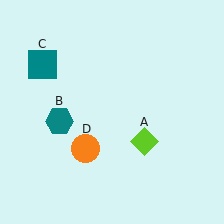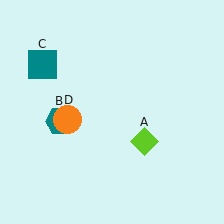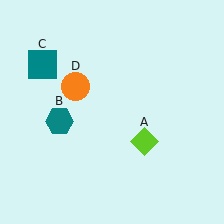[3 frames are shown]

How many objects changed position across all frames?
1 object changed position: orange circle (object D).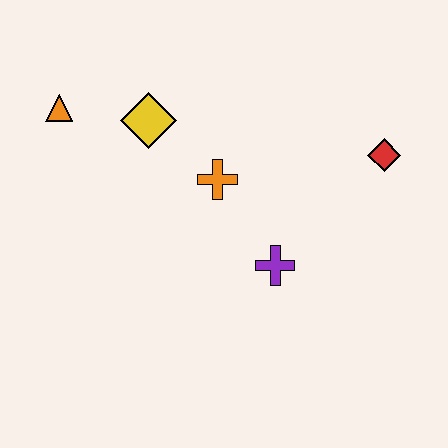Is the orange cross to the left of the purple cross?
Yes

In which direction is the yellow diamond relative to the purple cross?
The yellow diamond is above the purple cross.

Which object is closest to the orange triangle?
The yellow diamond is closest to the orange triangle.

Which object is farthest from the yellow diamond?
The red diamond is farthest from the yellow diamond.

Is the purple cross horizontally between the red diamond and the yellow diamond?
Yes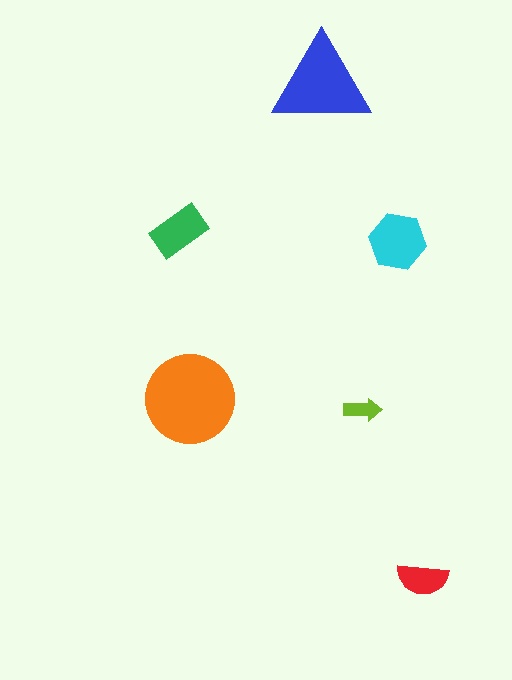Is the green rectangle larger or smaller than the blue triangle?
Smaller.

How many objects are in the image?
There are 6 objects in the image.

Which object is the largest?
The orange circle.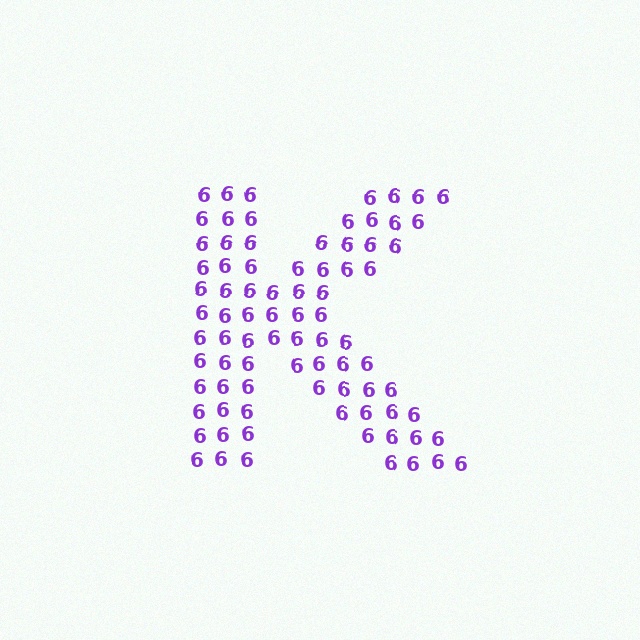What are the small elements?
The small elements are digit 6's.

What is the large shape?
The large shape is the letter K.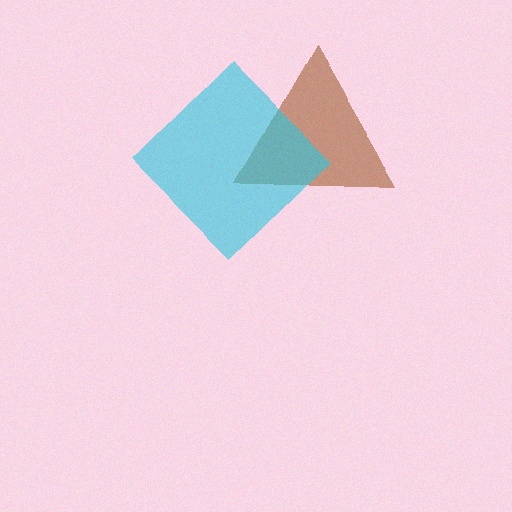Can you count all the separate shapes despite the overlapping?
Yes, there are 2 separate shapes.